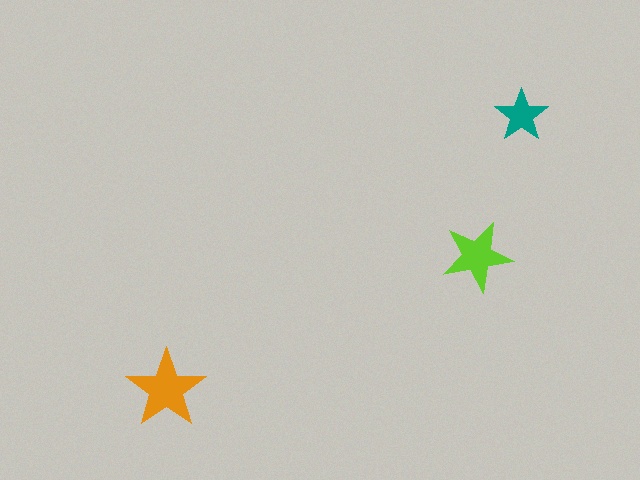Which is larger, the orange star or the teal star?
The orange one.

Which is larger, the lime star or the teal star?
The lime one.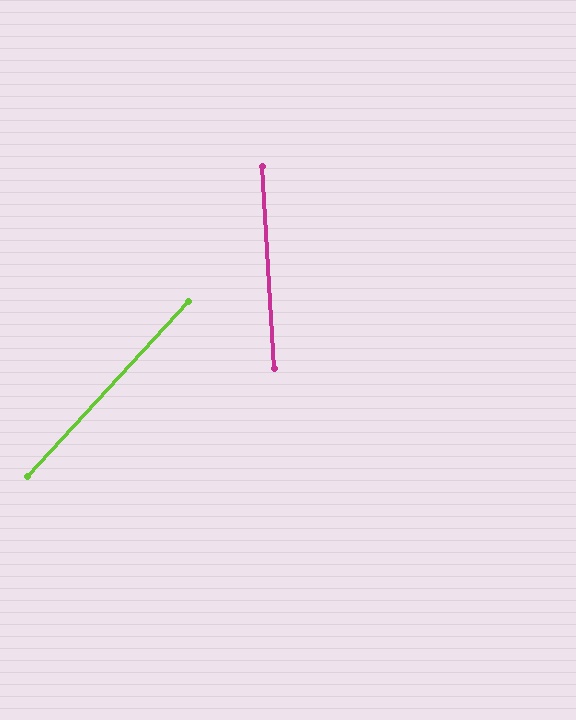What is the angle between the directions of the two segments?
Approximately 46 degrees.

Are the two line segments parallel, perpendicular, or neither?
Neither parallel nor perpendicular — they differ by about 46°.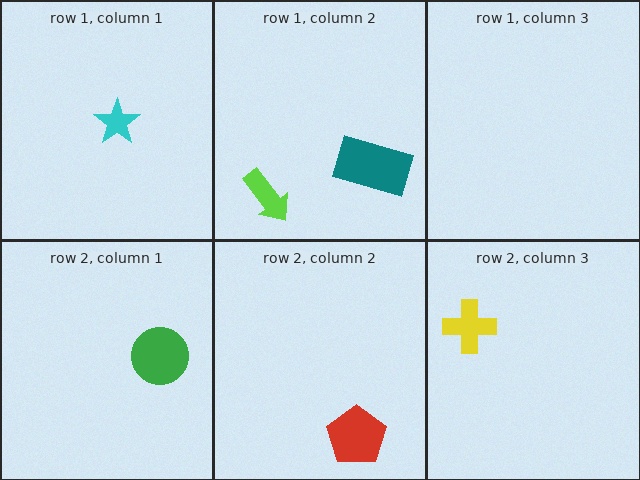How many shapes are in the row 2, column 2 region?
1.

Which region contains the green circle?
The row 2, column 1 region.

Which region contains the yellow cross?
The row 2, column 3 region.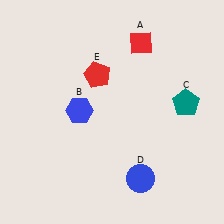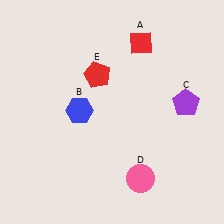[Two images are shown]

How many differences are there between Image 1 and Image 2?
There are 2 differences between the two images.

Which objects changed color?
C changed from teal to purple. D changed from blue to pink.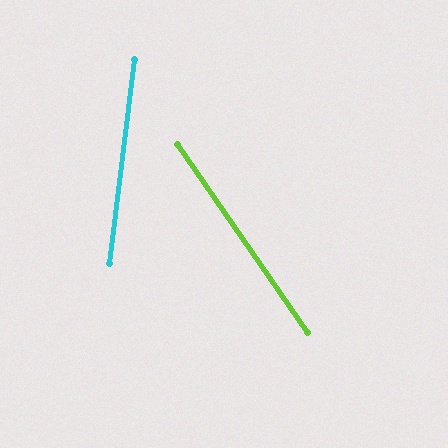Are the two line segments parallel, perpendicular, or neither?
Neither parallel nor perpendicular — they differ by about 42°.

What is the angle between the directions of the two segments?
Approximately 42 degrees.